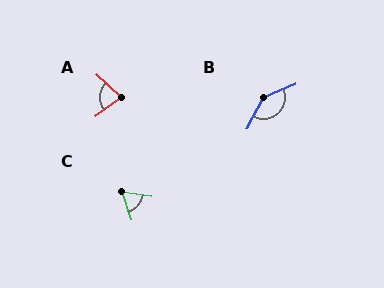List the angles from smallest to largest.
C (63°), A (79°), B (140°).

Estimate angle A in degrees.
Approximately 79 degrees.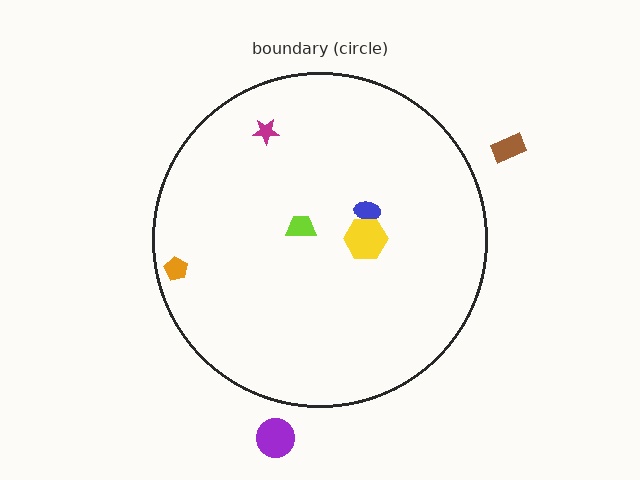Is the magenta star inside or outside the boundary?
Inside.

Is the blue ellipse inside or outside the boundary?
Inside.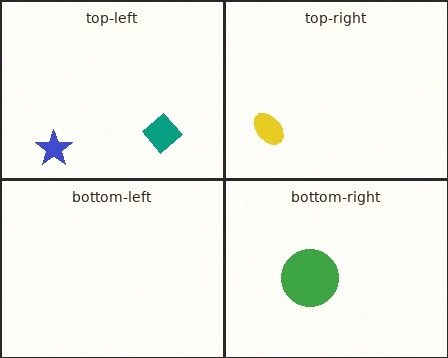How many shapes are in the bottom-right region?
1.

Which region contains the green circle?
The bottom-right region.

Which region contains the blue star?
The top-left region.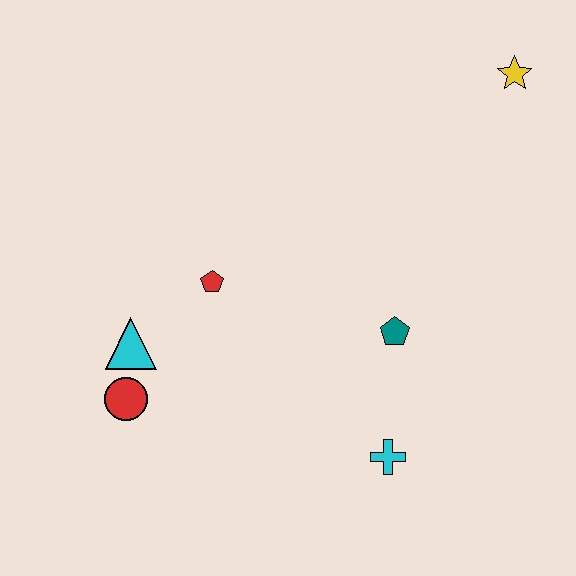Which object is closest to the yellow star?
The teal pentagon is closest to the yellow star.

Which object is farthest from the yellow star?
The red circle is farthest from the yellow star.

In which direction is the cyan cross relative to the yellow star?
The cyan cross is below the yellow star.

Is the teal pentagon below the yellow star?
Yes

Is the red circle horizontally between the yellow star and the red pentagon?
No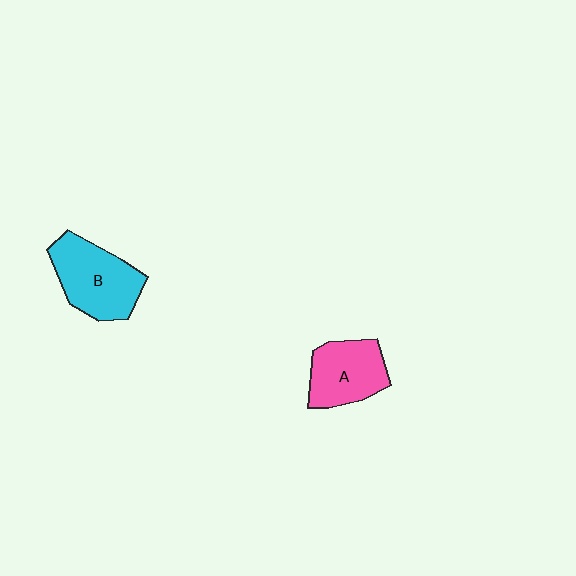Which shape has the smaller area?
Shape A (pink).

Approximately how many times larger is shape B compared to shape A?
Approximately 1.2 times.